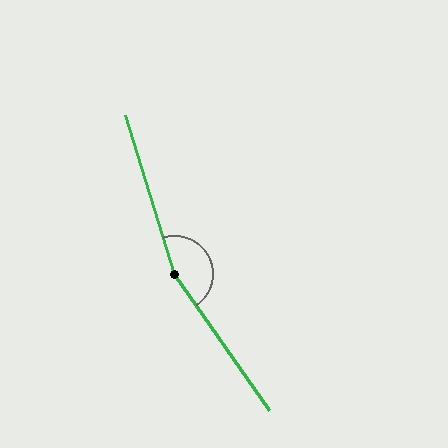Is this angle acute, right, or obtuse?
It is obtuse.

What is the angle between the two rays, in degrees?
Approximately 162 degrees.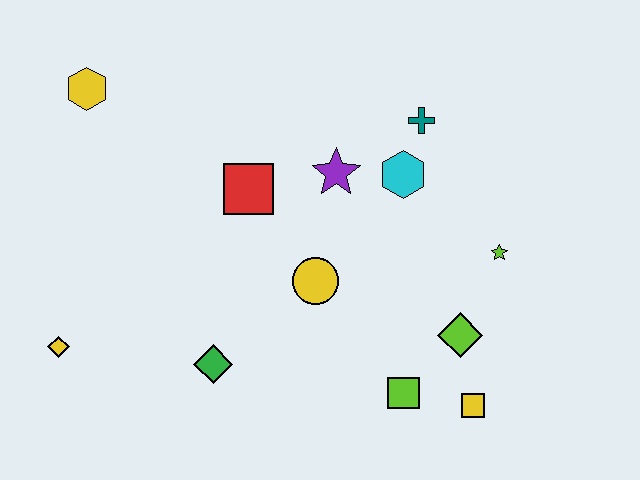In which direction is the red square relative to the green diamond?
The red square is above the green diamond.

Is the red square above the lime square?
Yes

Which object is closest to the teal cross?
The cyan hexagon is closest to the teal cross.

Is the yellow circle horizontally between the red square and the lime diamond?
Yes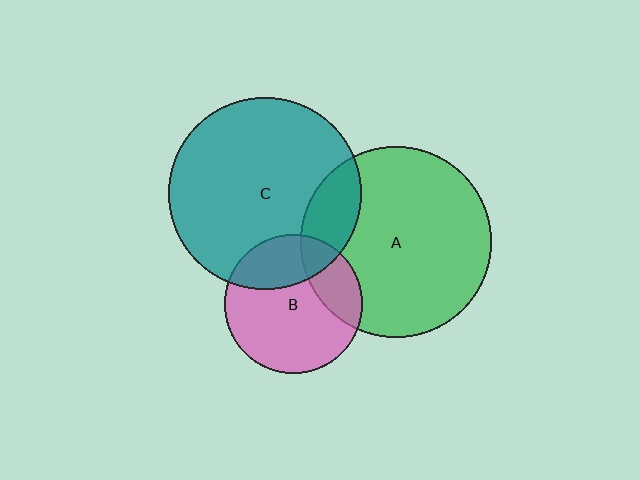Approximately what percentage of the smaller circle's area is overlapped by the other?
Approximately 15%.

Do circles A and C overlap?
Yes.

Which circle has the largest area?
Circle C (teal).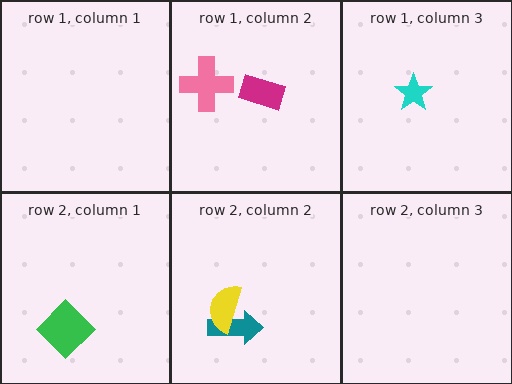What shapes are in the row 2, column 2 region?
The teal arrow, the yellow semicircle.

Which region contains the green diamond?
The row 2, column 1 region.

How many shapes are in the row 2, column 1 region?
1.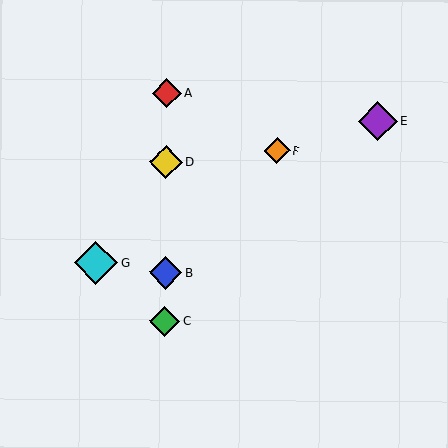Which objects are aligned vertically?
Objects A, B, C, D are aligned vertically.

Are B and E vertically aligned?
No, B is at x≈165 and E is at x≈378.